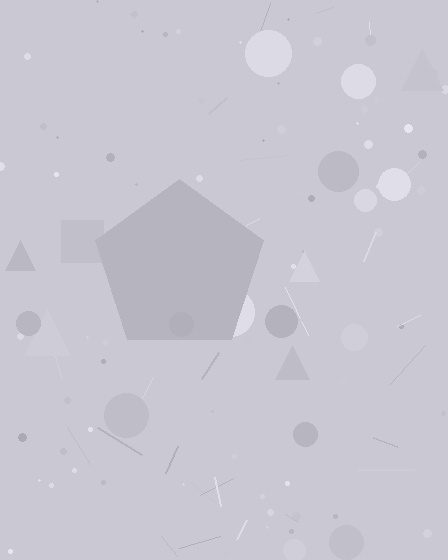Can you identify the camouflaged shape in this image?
The camouflaged shape is a pentagon.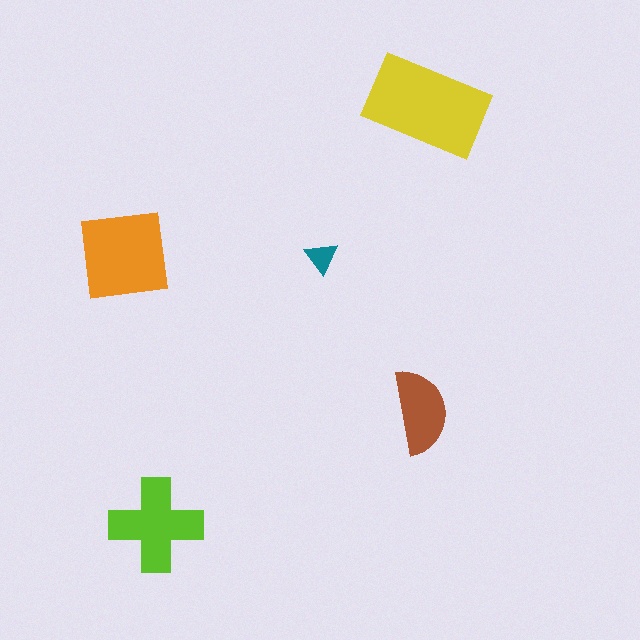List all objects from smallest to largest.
The teal triangle, the brown semicircle, the lime cross, the orange square, the yellow rectangle.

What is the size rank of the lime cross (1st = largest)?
3rd.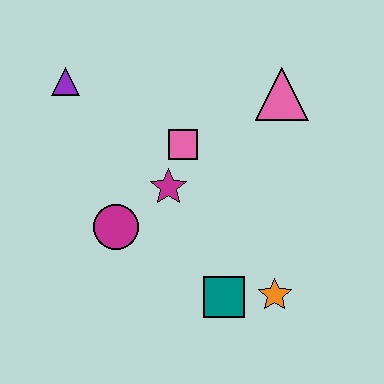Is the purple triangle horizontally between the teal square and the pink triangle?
No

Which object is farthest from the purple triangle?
The orange star is farthest from the purple triangle.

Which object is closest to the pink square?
The magenta star is closest to the pink square.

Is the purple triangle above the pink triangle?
Yes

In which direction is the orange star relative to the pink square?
The orange star is below the pink square.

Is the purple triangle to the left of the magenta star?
Yes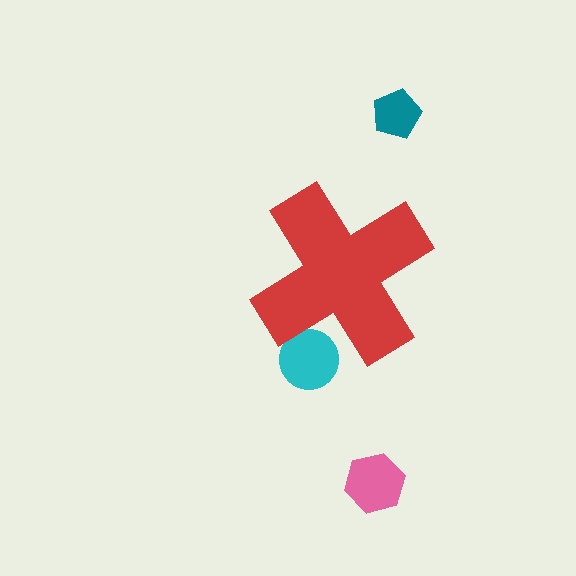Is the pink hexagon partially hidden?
No, the pink hexagon is fully visible.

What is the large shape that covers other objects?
A red cross.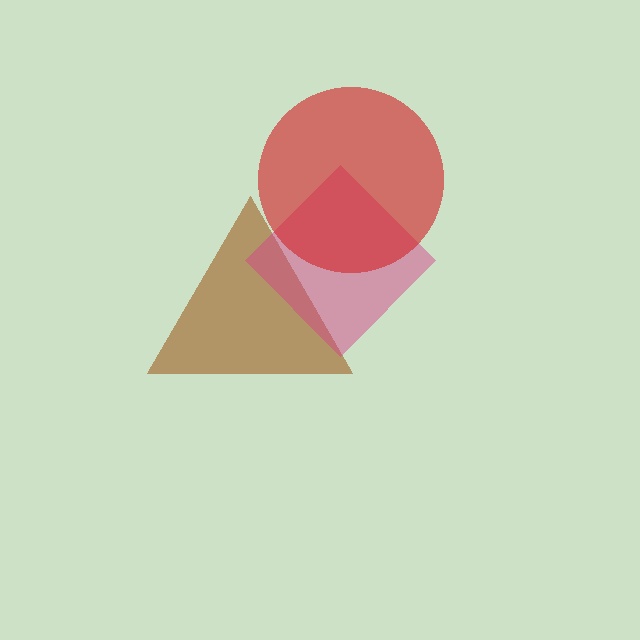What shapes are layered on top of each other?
The layered shapes are: a brown triangle, a magenta diamond, a red circle.